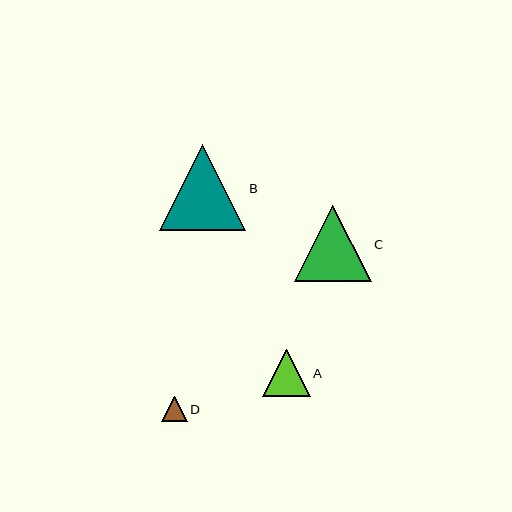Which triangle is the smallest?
Triangle D is the smallest with a size of approximately 25 pixels.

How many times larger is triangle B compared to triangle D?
Triangle B is approximately 3.4 times the size of triangle D.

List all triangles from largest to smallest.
From largest to smallest: B, C, A, D.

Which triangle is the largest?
Triangle B is the largest with a size of approximately 86 pixels.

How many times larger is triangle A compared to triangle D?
Triangle A is approximately 1.9 times the size of triangle D.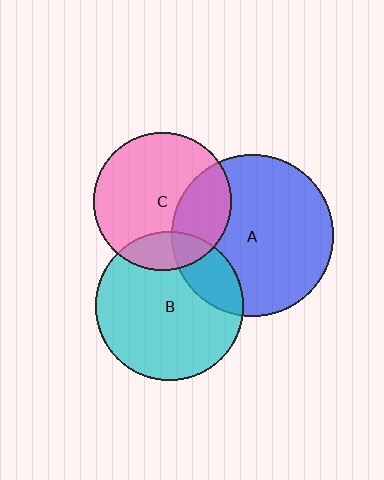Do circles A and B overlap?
Yes.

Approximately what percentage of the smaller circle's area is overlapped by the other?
Approximately 20%.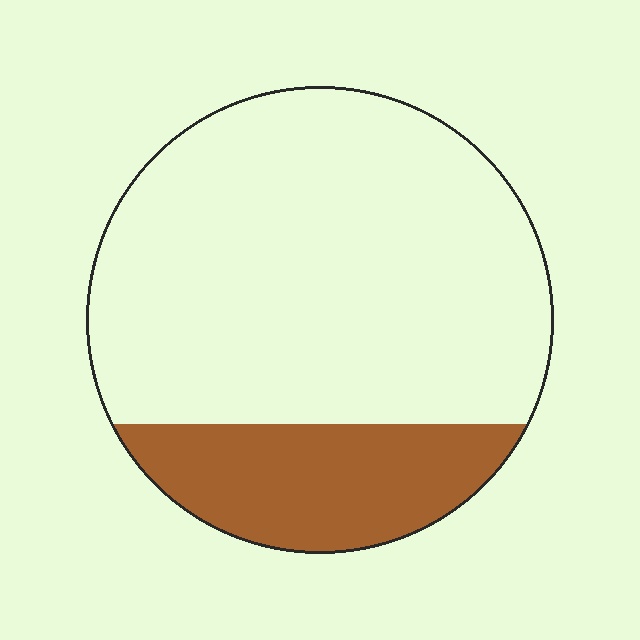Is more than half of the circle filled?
No.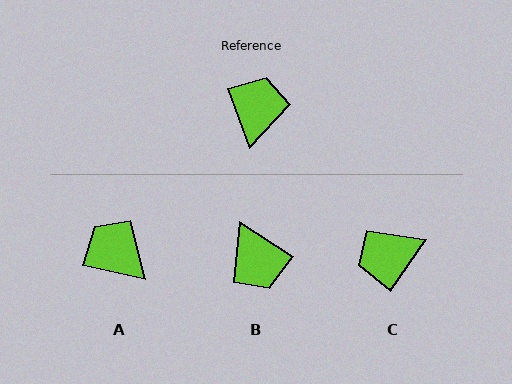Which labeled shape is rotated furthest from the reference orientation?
B, about 143 degrees away.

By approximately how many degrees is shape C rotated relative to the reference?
Approximately 125 degrees counter-clockwise.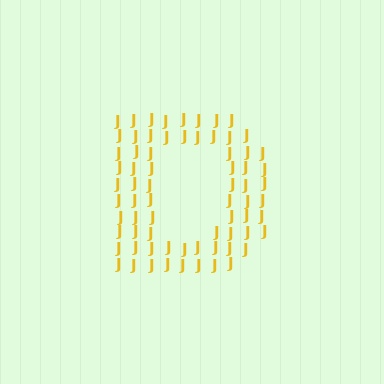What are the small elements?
The small elements are letter J's.